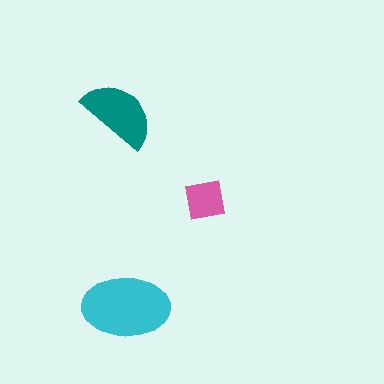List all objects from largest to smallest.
The cyan ellipse, the teal semicircle, the pink square.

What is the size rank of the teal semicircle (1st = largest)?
2nd.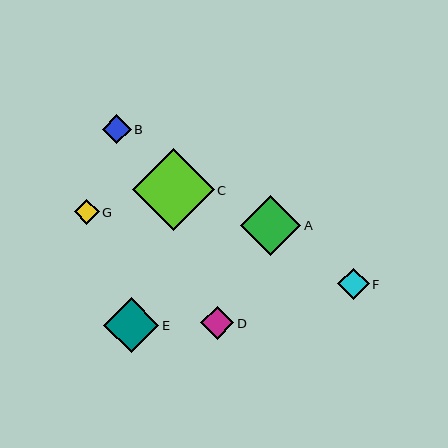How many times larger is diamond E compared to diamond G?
Diamond E is approximately 2.2 times the size of diamond G.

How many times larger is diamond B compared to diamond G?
Diamond B is approximately 1.2 times the size of diamond G.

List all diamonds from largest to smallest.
From largest to smallest: C, A, E, D, F, B, G.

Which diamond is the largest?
Diamond C is the largest with a size of approximately 81 pixels.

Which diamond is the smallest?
Diamond G is the smallest with a size of approximately 25 pixels.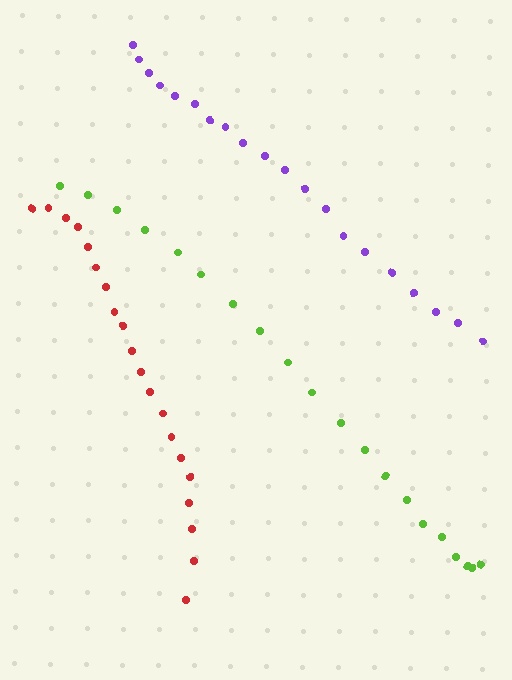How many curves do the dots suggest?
There are 3 distinct paths.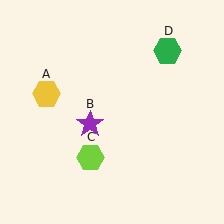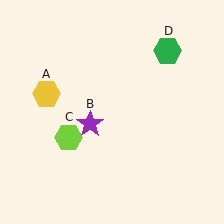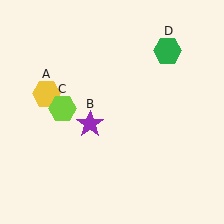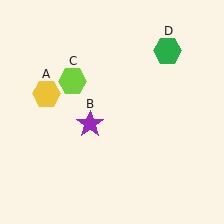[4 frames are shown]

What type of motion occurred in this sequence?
The lime hexagon (object C) rotated clockwise around the center of the scene.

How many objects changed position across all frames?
1 object changed position: lime hexagon (object C).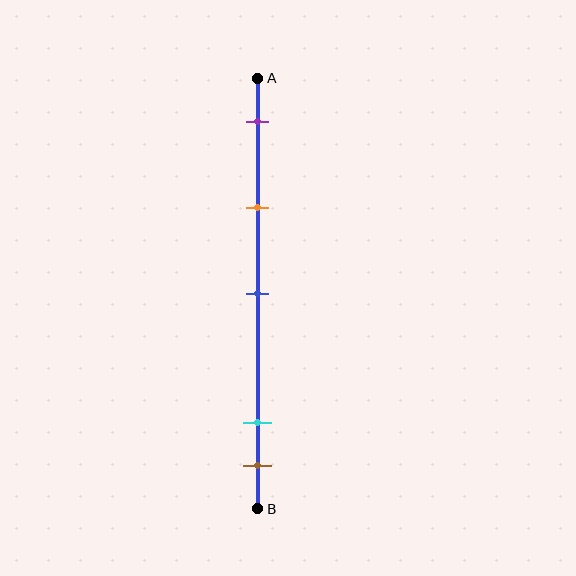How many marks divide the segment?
There are 5 marks dividing the segment.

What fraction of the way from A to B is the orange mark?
The orange mark is approximately 30% (0.3) of the way from A to B.